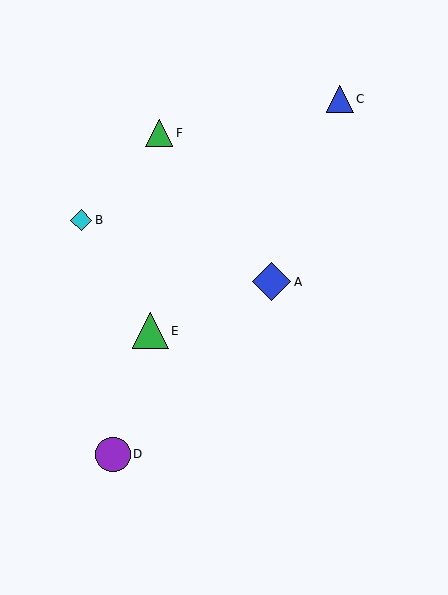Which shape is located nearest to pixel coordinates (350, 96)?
The blue triangle (labeled C) at (340, 99) is nearest to that location.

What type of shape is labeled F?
Shape F is a green triangle.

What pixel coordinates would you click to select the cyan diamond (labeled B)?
Click at (81, 220) to select the cyan diamond B.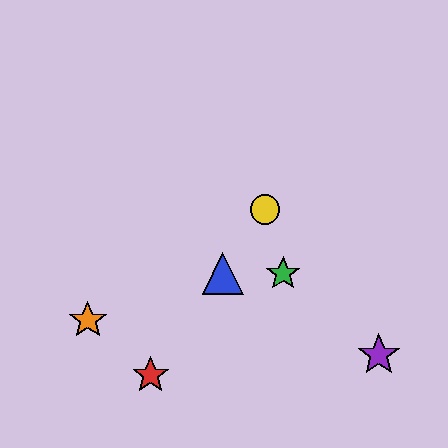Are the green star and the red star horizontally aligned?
No, the green star is at y≈273 and the red star is at y≈375.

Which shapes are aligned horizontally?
The blue triangle, the green star are aligned horizontally.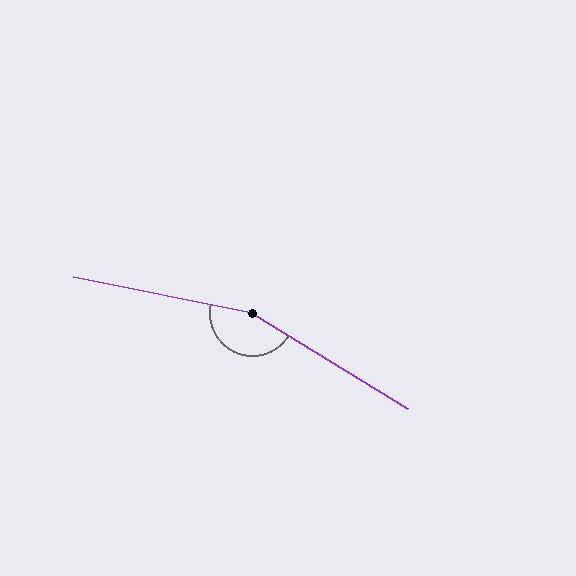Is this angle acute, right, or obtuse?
It is obtuse.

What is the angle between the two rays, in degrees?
Approximately 160 degrees.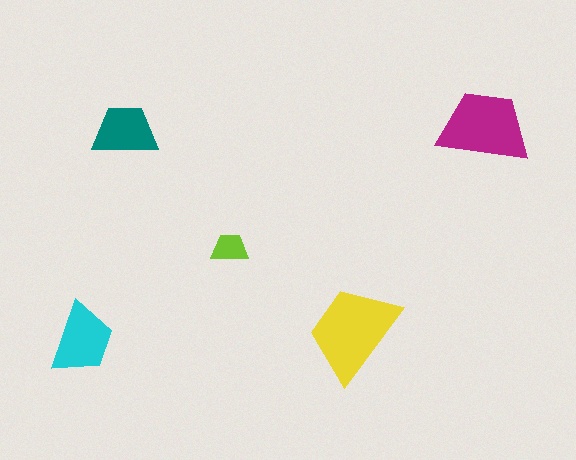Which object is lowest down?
The cyan trapezoid is bottommost.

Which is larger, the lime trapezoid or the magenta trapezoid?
The magenta one.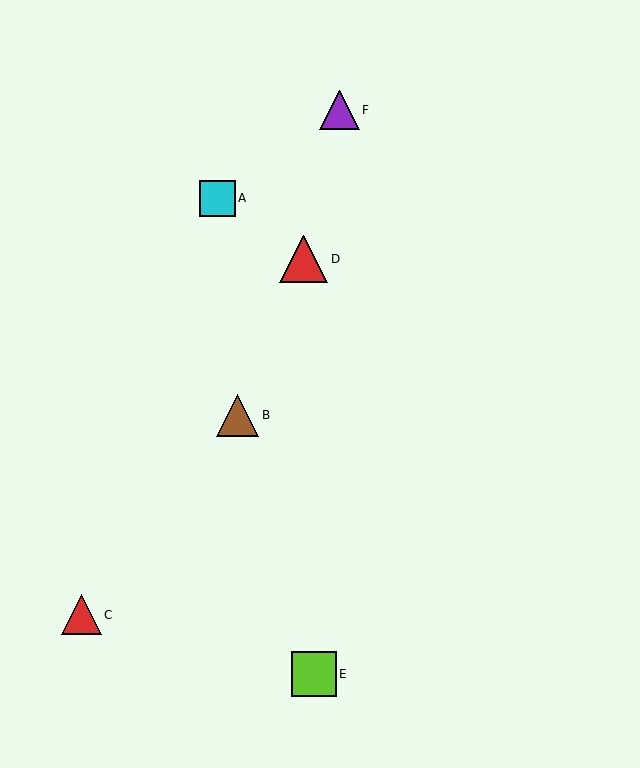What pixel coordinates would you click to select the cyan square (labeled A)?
Click at (217, 198) to select the cyan square A.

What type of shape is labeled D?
Shape D is a red triangle.